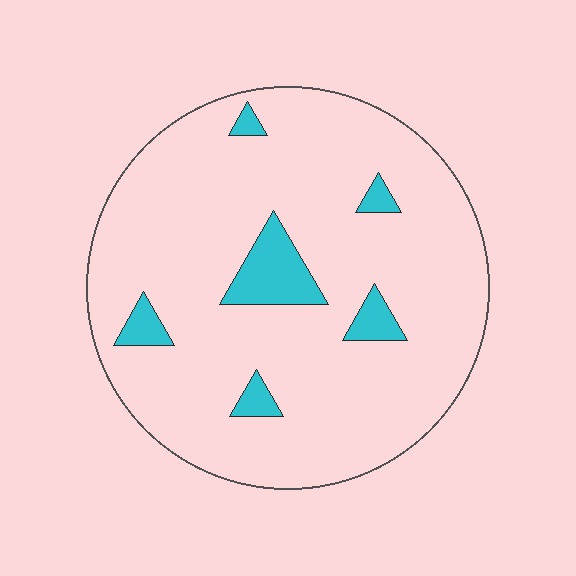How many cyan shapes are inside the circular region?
6.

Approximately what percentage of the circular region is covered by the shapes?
Approximately 10%.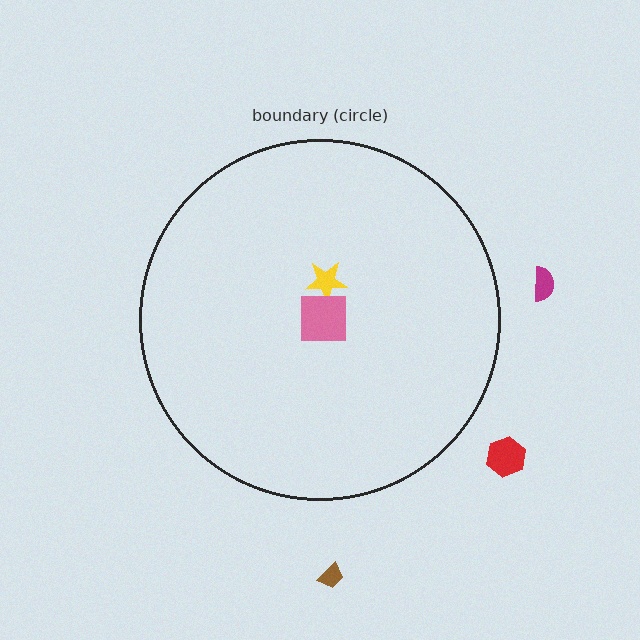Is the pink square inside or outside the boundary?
Inside.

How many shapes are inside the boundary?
2 inside, 3 outside.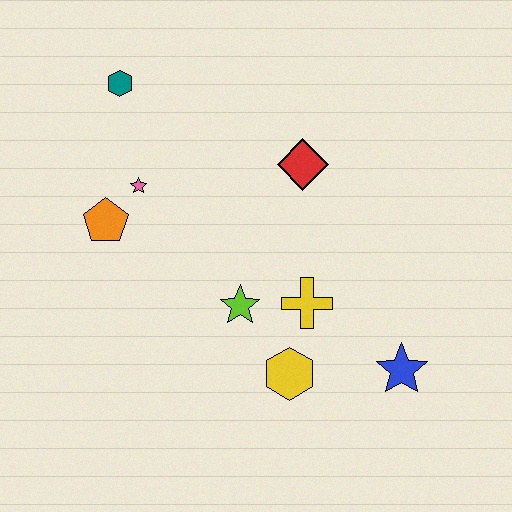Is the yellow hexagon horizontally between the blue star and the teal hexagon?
Yes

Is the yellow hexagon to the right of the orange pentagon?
Yes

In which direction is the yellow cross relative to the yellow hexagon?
The yellow cross is above the yellow hexagon.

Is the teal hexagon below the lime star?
No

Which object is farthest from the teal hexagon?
The blue star is farthest from the teal hexagon.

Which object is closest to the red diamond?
The yellow cross is closest to the red diamond.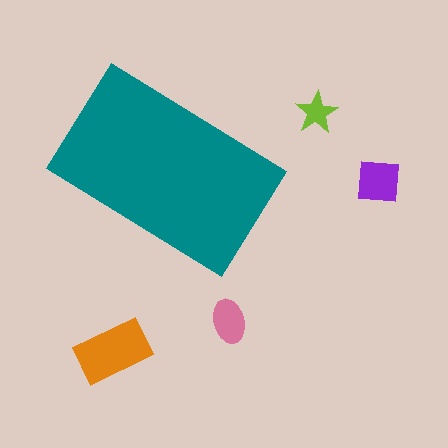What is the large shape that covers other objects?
A teal rectangle.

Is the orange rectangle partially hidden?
No, the orange rectangle is fully visible.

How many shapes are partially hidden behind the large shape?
0 shapes are partially hidden.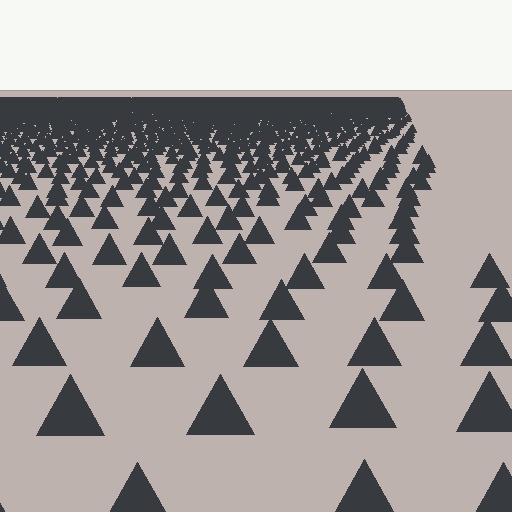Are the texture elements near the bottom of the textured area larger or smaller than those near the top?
Larger. Near the bottom, elements are closer to the viewer and appear at a bigger on-screen size.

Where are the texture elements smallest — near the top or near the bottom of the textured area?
Near the top.